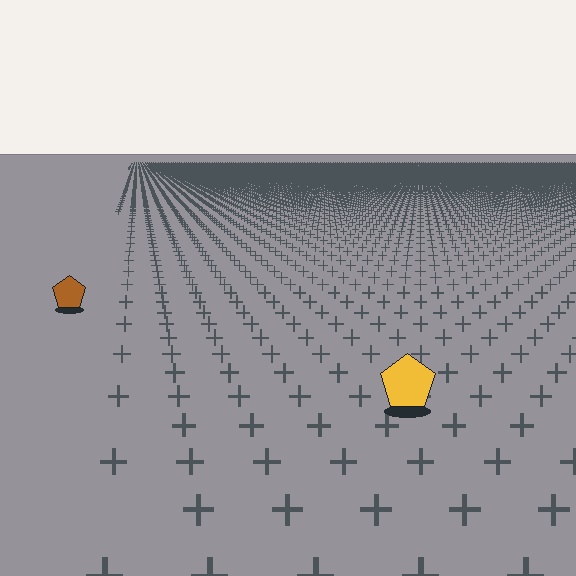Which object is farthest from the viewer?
The brown pentagon is farthest from the viewer. It appears smaller and the ground texture around it is denser.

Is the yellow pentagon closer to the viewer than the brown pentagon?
Yes. The yellow pentagon is closer — you can tell from the texture gradient: the ground texture is coarser near it.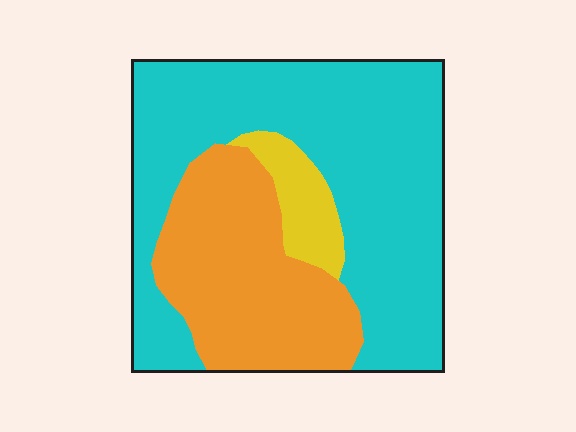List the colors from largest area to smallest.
From largest to smallest: cyan, orange, yellow.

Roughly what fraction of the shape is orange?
Orange covers roughly 30% of the shape.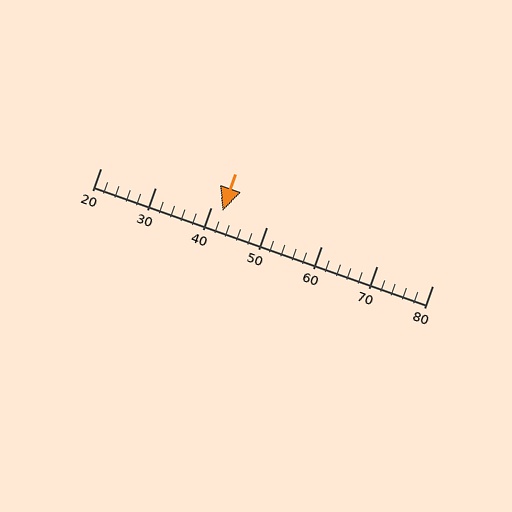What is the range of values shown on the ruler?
The ruler shows values from 20 to 80.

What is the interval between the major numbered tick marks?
The major tick marks are spaced 10 units apart.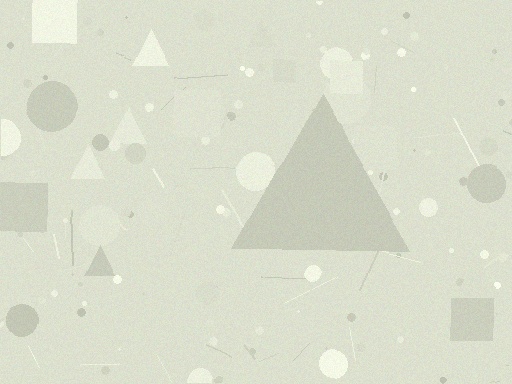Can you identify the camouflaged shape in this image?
The camouflaged shape is a triangle.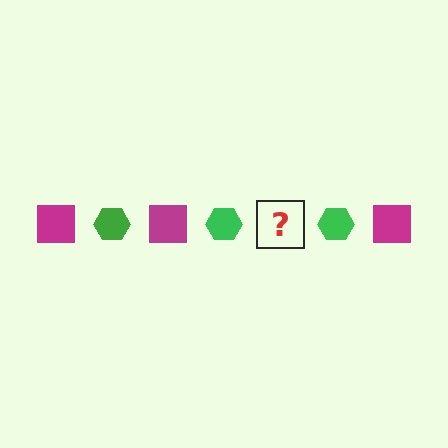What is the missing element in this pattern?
The missing element is a magenta square.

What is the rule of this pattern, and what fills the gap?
The rule is that the pattern alternates between magenta square and green hexagon. The gap should be filled with a magenta square.